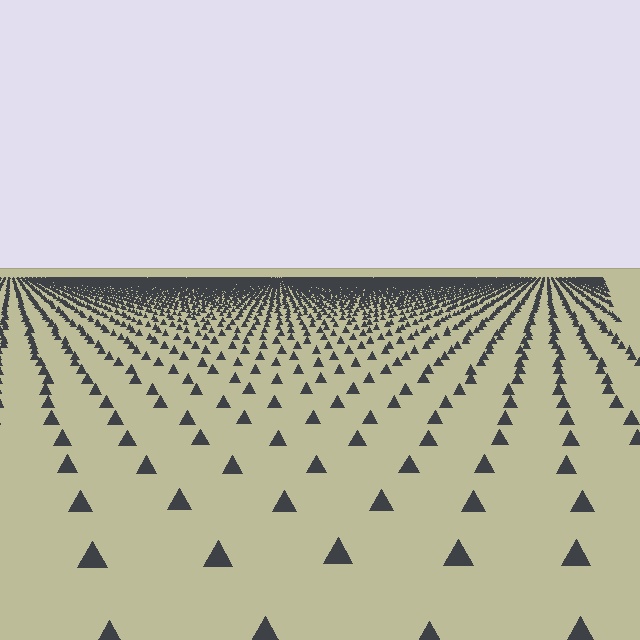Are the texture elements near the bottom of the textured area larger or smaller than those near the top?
Larger. Near the bottom, elements are closer to the viewer and appear at a bigger on-screen size.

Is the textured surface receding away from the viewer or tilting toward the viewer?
The surface is receding away from the viewer. Texture elements get smaller and denser toward the top.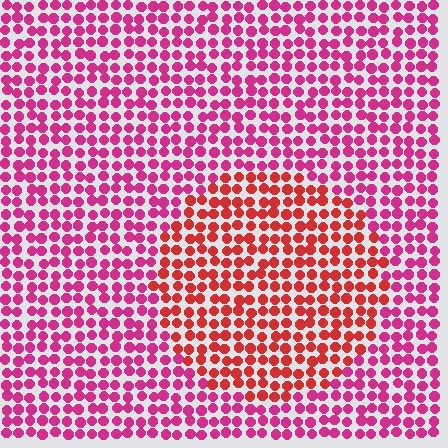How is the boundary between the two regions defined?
The boundary is defined purely by a slight shift in hue (about 34 degrees). Spacing, size, and orientation are identical on both sides.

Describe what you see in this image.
The image is filled with small magenta elements in a uniform arrangement. A circle-shaped region is visible where the elements are tinted to a slightly different hue, forming a subtle color boundary.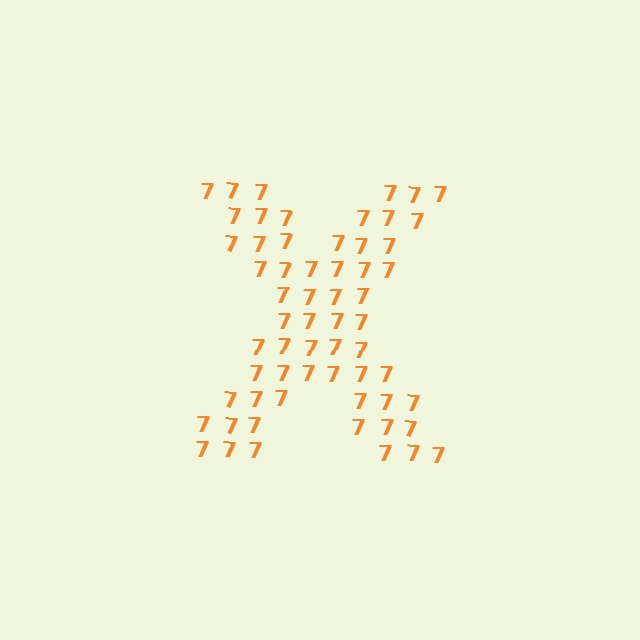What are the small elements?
The small elements are digit 7's.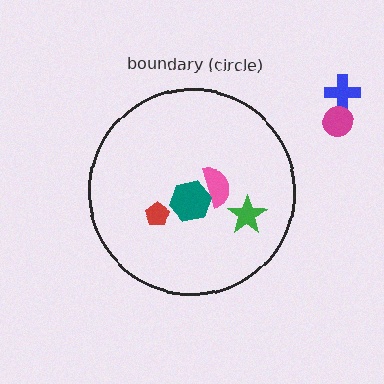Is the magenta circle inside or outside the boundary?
Outside.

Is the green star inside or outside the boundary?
Inside.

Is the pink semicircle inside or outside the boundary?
Inside.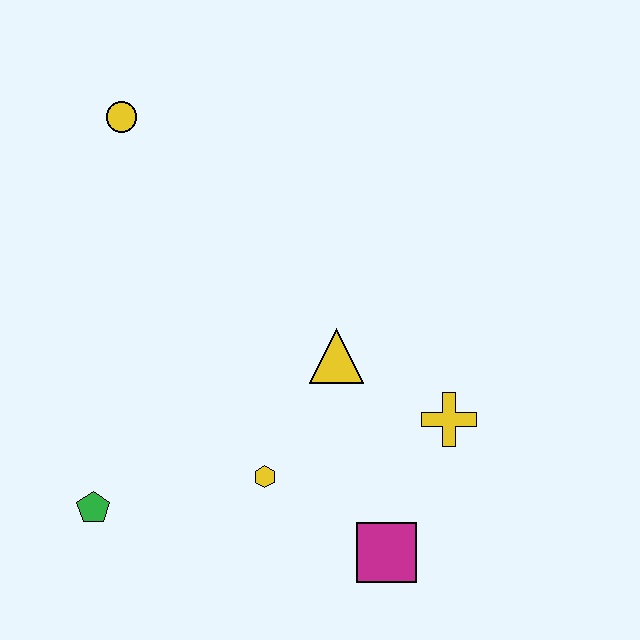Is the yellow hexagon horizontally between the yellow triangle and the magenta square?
No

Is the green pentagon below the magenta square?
No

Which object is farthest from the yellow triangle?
The yellow circle is farthest from the yellow triangle.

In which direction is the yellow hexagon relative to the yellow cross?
The yellow hexagon is to the left of the yellow cross.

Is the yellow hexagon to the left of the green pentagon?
No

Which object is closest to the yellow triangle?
The yellow cross is closest to the yellow triangle.